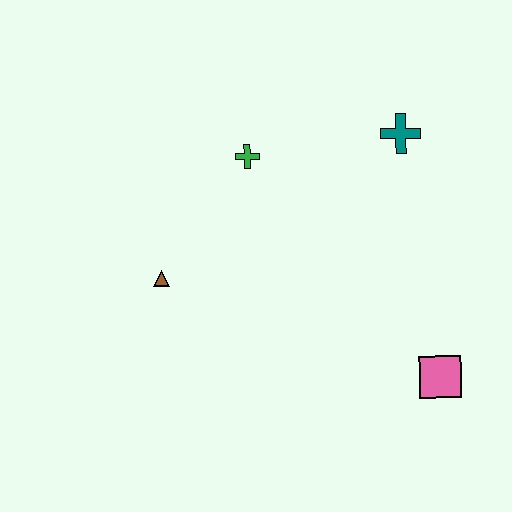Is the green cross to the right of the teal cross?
No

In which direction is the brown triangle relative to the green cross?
The brown triangle is below the green cross.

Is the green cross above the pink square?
Yes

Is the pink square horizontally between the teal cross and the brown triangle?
No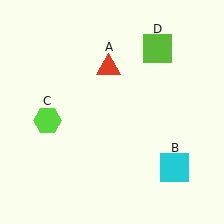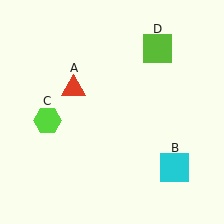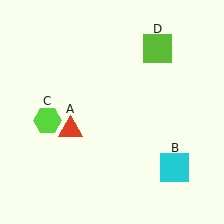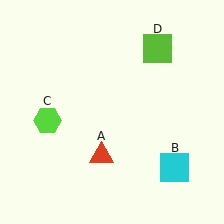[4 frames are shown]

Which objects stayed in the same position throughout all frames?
Cyan square (object B) and lime hexagon (object C) and lime square (object D) remained stationary.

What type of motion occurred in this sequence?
The red triangle (object A) rotated counterclockwise around the center of the scene.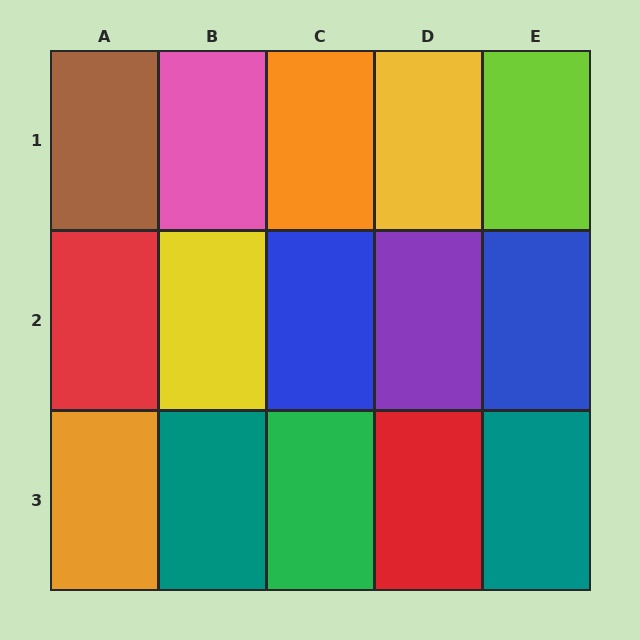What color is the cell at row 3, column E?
Teal.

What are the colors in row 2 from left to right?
Red, yellow, blue, purple, blue.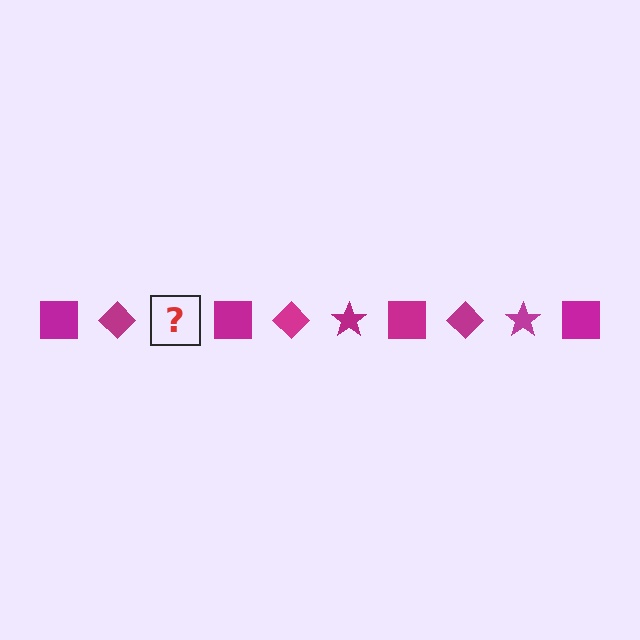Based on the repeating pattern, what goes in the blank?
The blank should be a magenta star.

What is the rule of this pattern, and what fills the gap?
The rule is that the pattern cycles through square, diamond, star shapes in magenta. The gap should be filled with a magenta star.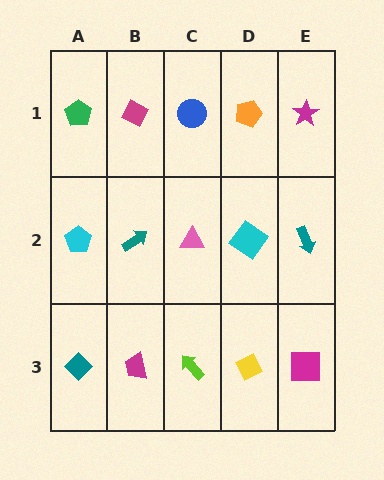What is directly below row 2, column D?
A yellow diamond.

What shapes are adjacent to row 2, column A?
A green pentagon (row 1, column A), a teal diamond (row 3, column A), a teal arrow (row 2, column B).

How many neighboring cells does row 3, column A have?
2.